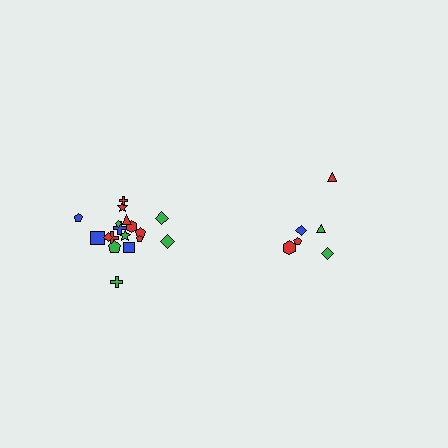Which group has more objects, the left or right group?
The left group.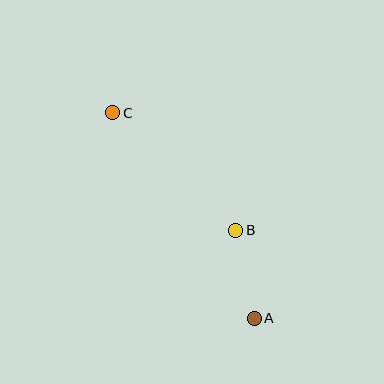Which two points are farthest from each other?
Points A and C are farthest from each other.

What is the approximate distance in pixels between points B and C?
The distance between B and C is approximately 170 pixels.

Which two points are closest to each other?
Points A and B are closest to each other.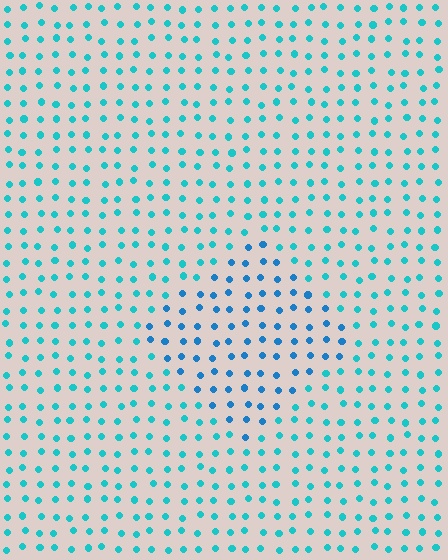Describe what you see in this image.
The image is filled with small cyan elements in a uniform arrangement. A diamond-shaped region is visible where the elements are tinted to a slightly different hue, forming a subtle color boundary.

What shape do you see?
I see a diamond.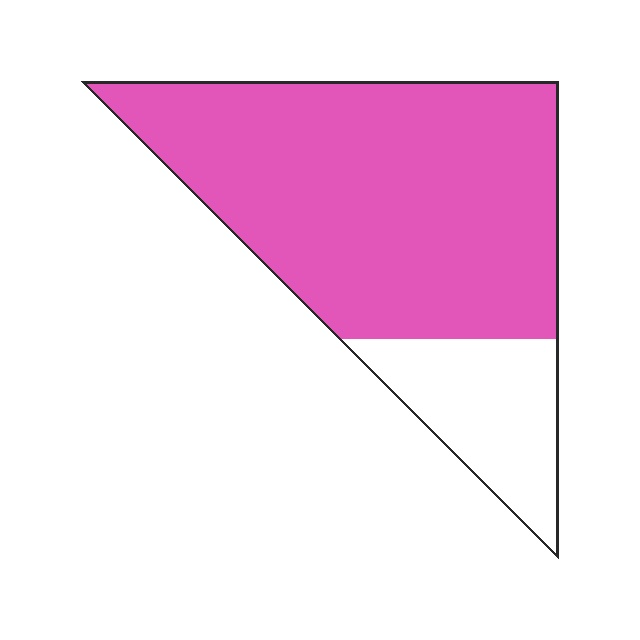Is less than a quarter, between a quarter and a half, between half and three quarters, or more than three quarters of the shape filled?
More than three quarters.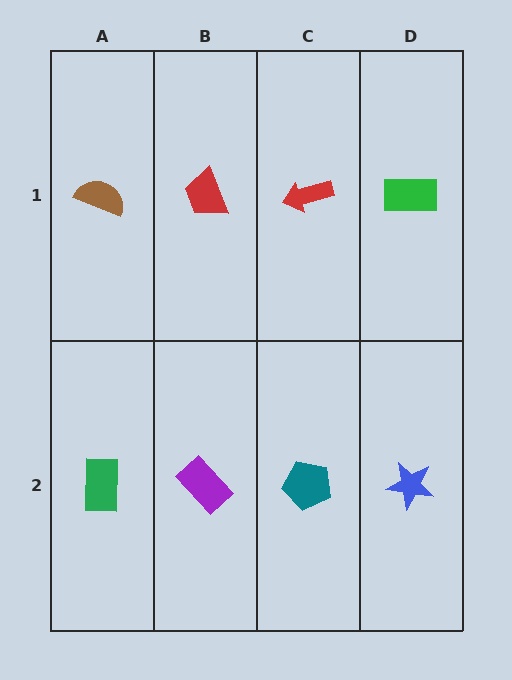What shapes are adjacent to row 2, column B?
A red trapezoid (row 1, column B), a green rectangle (row 2, column A), a teal pentagon (row 2, column C).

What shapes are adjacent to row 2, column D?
A green rectangle (row 1, column D), a teal pentagon (row 2, column C).